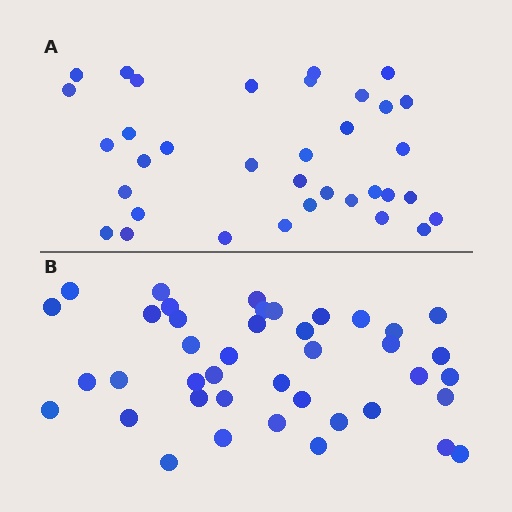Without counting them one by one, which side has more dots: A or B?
Region B (the bottom region) has more dots.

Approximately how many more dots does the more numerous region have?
Region B has about 6 more dots than region A.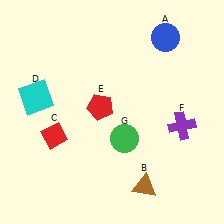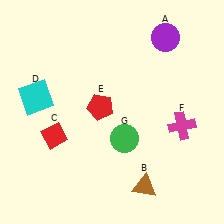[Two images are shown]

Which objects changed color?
A changed from blue to purple. F changed from purple to magenta.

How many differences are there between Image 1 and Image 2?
There are 2 differences between the two images.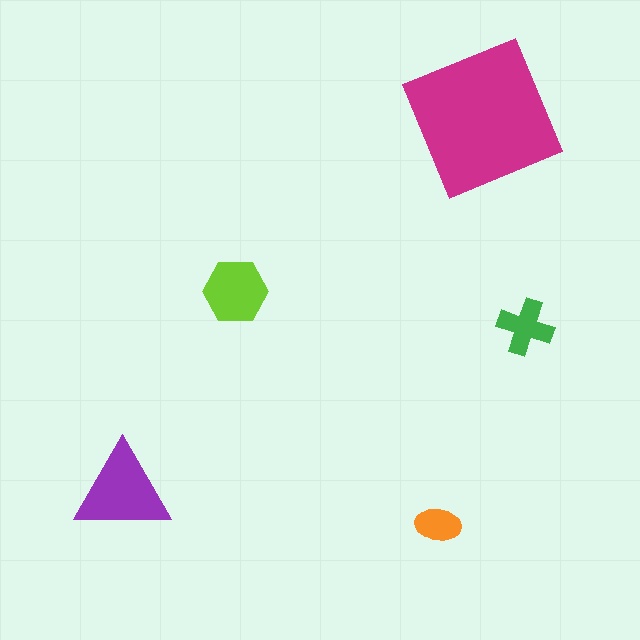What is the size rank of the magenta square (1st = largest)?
1st.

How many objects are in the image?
There are 5 objects in the image.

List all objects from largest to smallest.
The magenta square, the purple triangle, the lime hexagon, the green cross, the orange ellipse.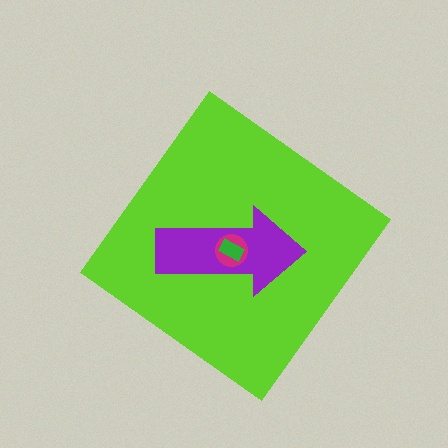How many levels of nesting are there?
4.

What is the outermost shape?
The lime diamond.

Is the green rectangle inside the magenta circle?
Yes.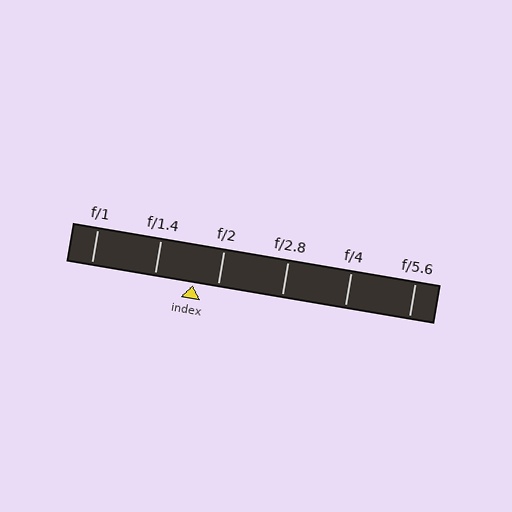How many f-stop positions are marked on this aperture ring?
There are 6 f-stop positions marked.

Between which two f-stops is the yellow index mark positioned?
The index mark is between f/1.4 and f/2.